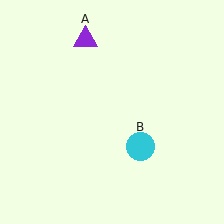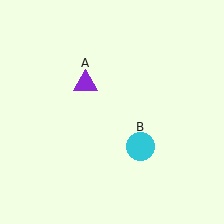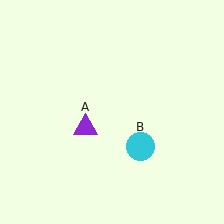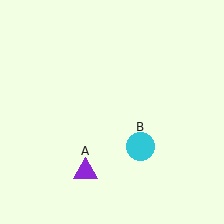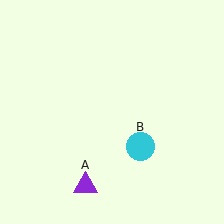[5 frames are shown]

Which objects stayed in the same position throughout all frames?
Cyan circle (object B) remained stationary.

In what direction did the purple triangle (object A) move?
The purple triangle (object A) moved down.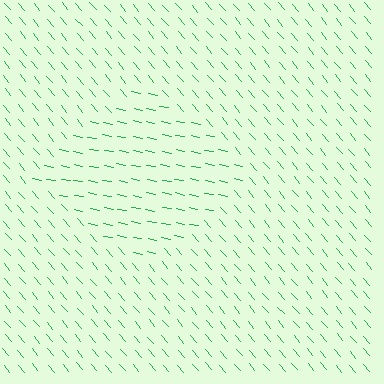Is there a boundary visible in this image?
Yes, there is a texture boundary formed by a change in line orientation.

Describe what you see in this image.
The image is filled with small green line segments. A diamond region in the image has lines oriented differently from the surrounding lines, creating a visible texture boundary.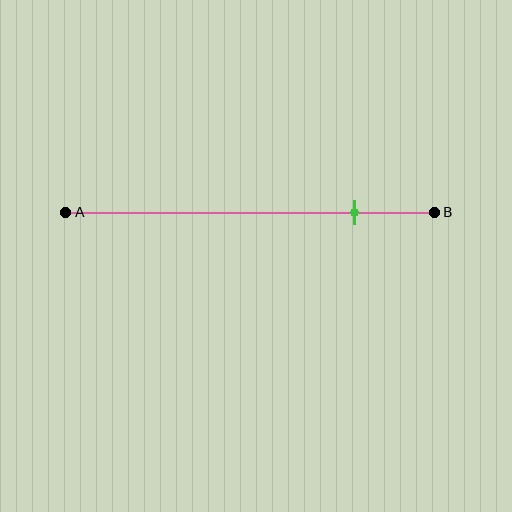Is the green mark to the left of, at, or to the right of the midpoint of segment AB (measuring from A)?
The green mark is to the right of the midpoint of segment AB.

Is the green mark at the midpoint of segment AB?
No, the mark is at about 80% from A, not at the 50% midpoint.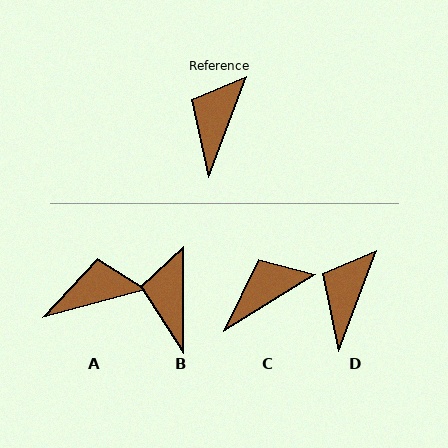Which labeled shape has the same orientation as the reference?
D.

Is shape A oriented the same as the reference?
No, it is off by about 55 degrees.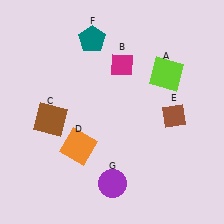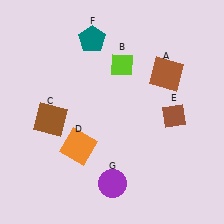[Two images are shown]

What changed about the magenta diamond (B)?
In Image 1, B is magenta. In Image 2, it changed to lime.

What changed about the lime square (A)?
In Image 1, A is lime. In Image 2, it changed to brown.